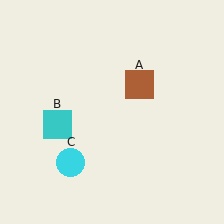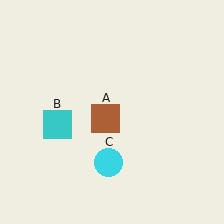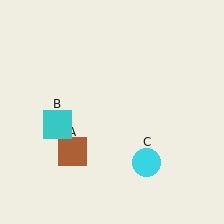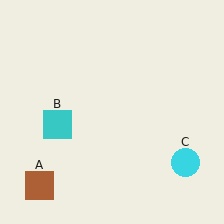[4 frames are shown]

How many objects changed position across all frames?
2 objects changed position: brown square (object A), cyan circle (object C).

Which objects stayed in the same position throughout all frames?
Cyan square (object B) remained stationary.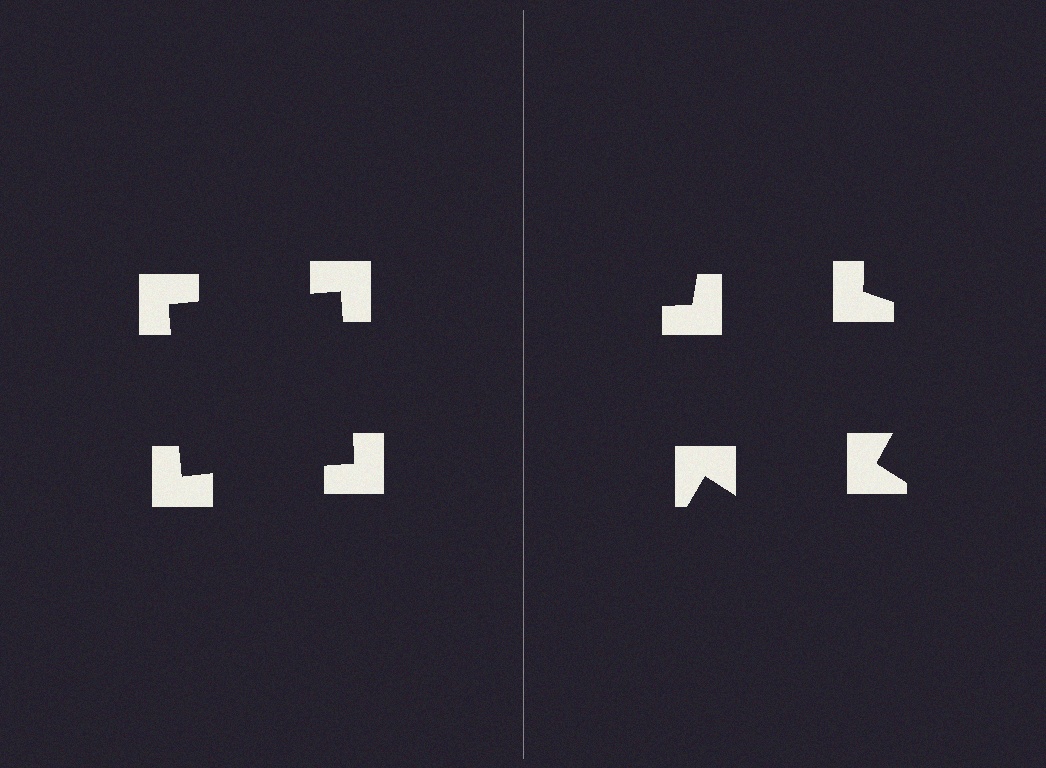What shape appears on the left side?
An illusory square.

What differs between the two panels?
The notched squares are positioned identically on both sides; only the wedge orientations differ. On the left they align to a square; on the right they are misaligned.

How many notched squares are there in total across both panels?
8 — 4 on each side.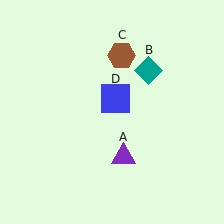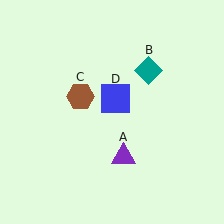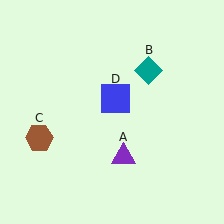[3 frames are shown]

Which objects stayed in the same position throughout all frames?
Purple triangle (object A) and teal diamond (object B) and blue square (object D) remained stationary.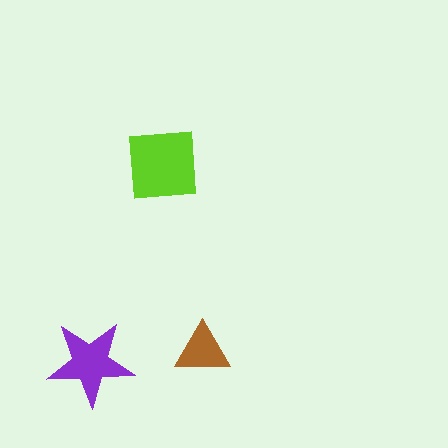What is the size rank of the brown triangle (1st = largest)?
3rd.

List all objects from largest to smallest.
The lime square, the purple star, the brown triangle.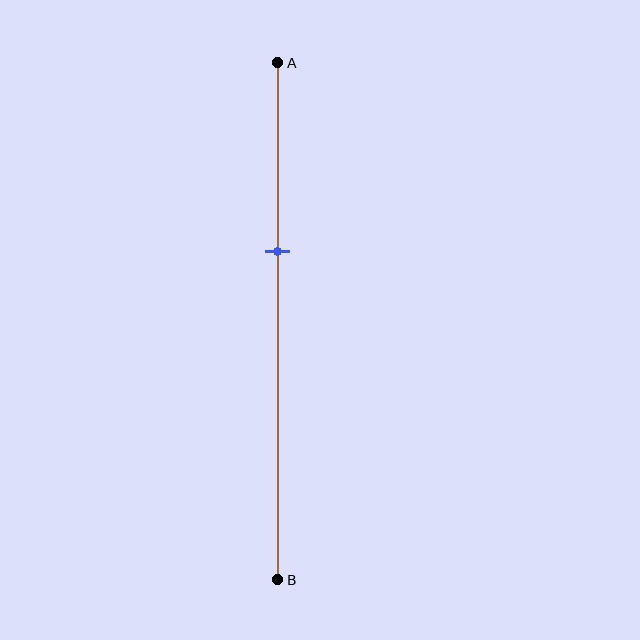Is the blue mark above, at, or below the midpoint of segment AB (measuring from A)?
The blue mark is above the midpoint of segment AB.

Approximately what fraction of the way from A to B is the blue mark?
The blue mark is approximately 35% of the way from A to B.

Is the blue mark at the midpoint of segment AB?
No, the mark is at about 35% from A, not at the 50% midpoint.